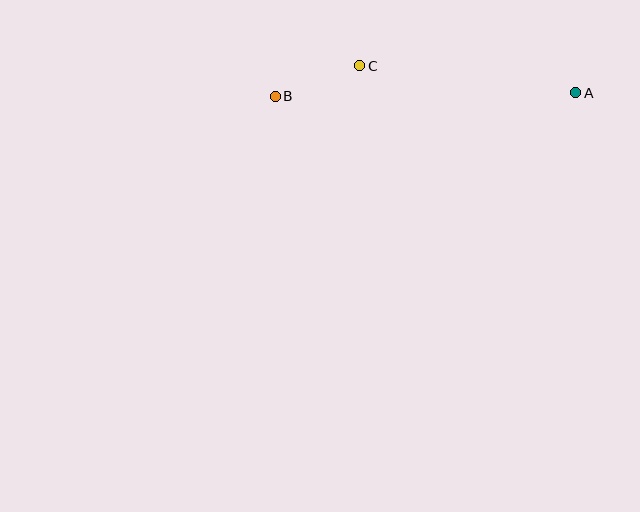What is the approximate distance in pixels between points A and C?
The distance between A and C is approximately 218 pixels.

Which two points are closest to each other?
Points B and C are closest to each other.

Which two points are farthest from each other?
Points A and B are farthest from each other.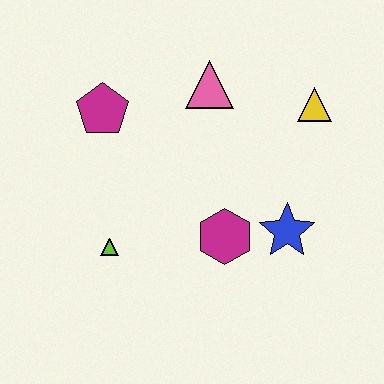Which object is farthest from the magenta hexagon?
The magenta pentagon is farthest from the magenta hexagon.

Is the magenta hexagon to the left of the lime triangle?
No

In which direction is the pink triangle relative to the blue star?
The pink triangle is above the blue star.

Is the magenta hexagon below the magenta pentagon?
Yes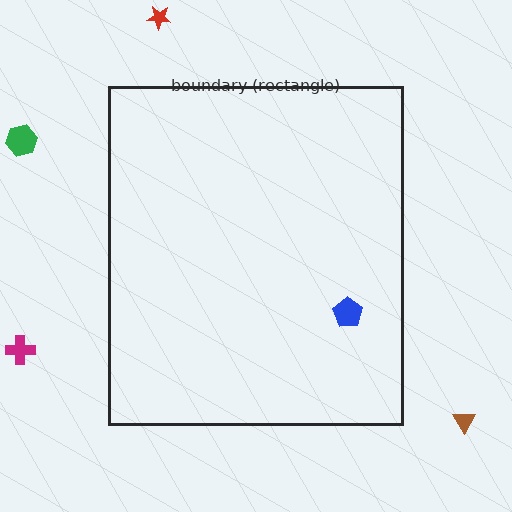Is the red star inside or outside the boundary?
Outside.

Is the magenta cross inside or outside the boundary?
Outside.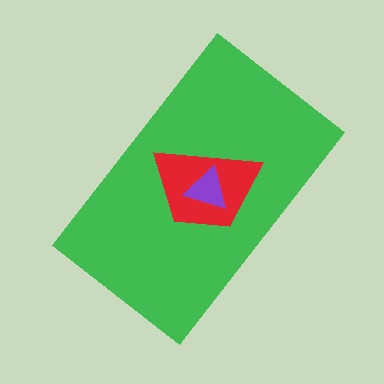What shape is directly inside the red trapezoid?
The purple triangle.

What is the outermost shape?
The green rectangle.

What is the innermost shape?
The purple triangle.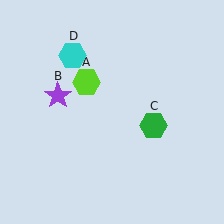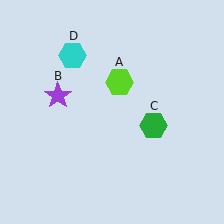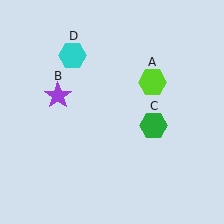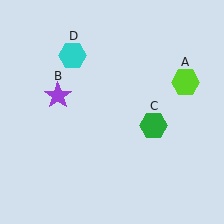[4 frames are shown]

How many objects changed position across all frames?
1 object changed position: lime hexagon (object A).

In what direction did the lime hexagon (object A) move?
The lime hexagon (object A) moved right.